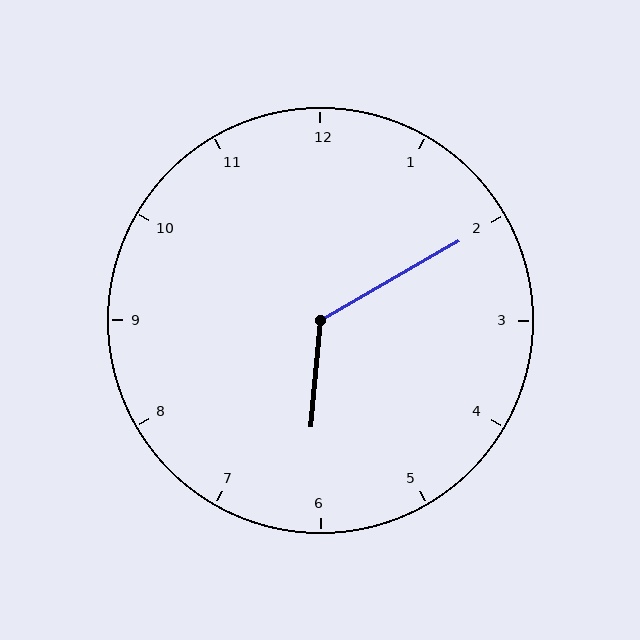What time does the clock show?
6:10.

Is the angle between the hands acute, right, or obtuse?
It is obtuse.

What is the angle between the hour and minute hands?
Approximately 125 degrees.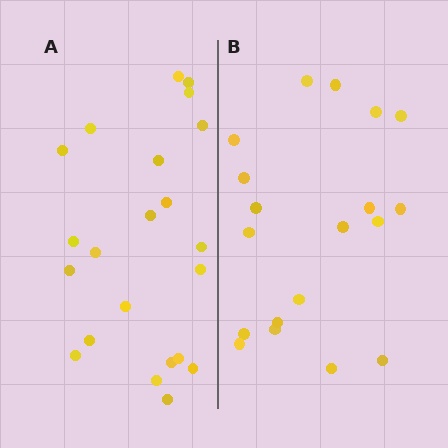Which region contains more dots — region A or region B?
Region A (the left region) has more dots.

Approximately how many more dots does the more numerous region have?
Region A has just a few more — roughly 2 or 3 more dots than region B.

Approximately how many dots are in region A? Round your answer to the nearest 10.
About 20 dots. (The exact count is 22, which rounds to 20.)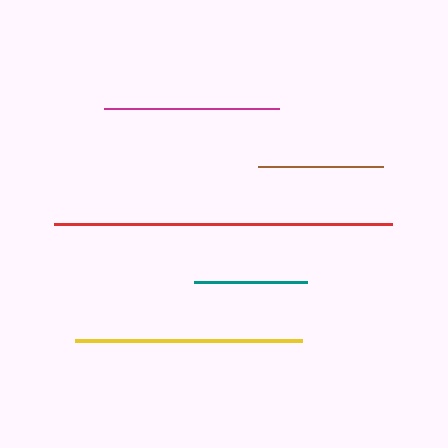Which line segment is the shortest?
The teal line is the shortest at approximately 113 pixels.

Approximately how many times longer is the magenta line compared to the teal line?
The magenta line is approximately 1.5 times the length of the teal line.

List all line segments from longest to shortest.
From longest to shortest: red, yellow, magenta, brown, teal.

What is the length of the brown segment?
The brown segment is approximately 125 pixels long.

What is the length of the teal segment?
The teal segment is approximately 113 pixels long.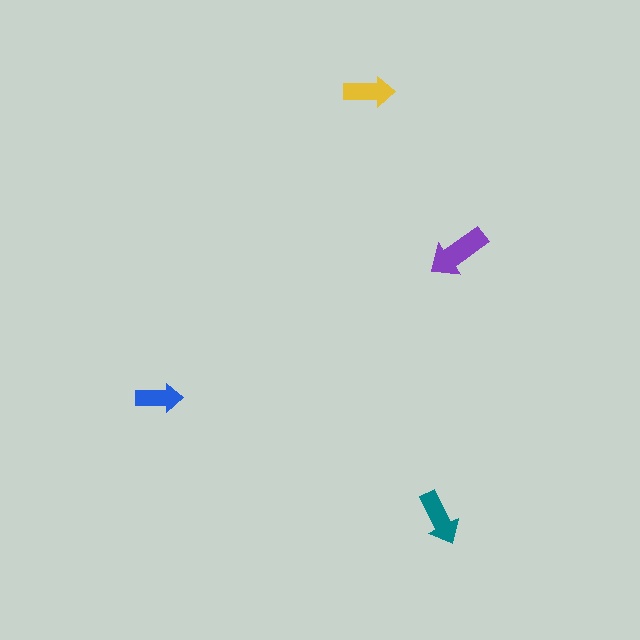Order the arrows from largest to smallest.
the purple one, the teal one, the yellow one, the blue one.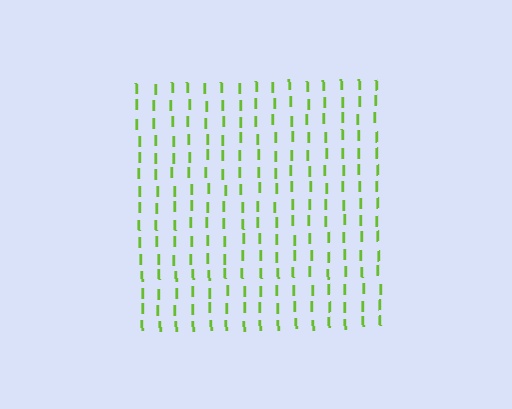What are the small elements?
The small elements are letter I's.